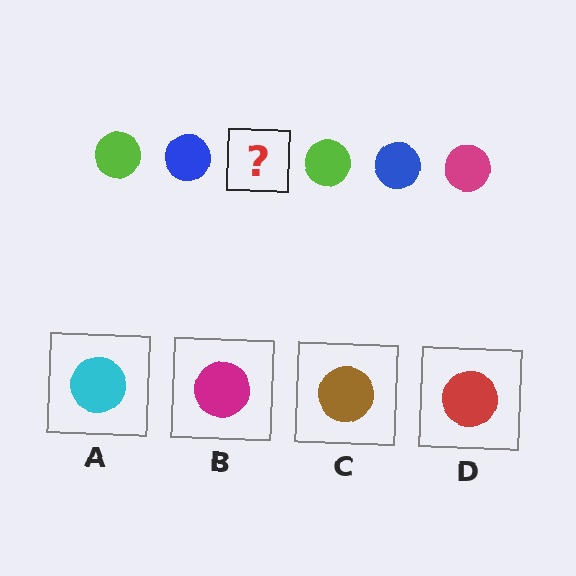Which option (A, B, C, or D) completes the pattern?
B.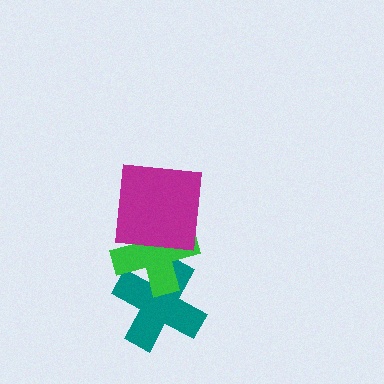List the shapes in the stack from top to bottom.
From top to bottom: the magenta square, the green cross, the teal cross.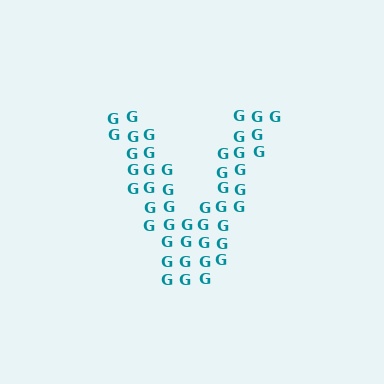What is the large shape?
The large shape is the letter V.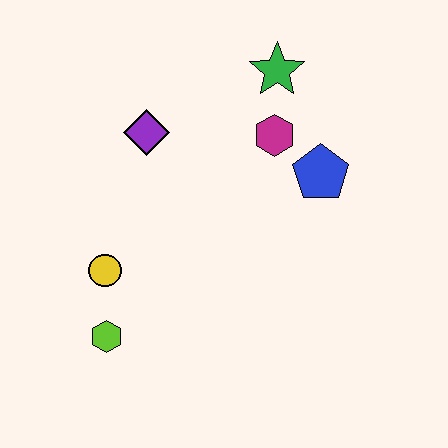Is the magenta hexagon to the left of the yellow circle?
No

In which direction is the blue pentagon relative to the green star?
The blue pentagon is below the green star.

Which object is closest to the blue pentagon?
The magenta hexagon is closest to the blue pentagon.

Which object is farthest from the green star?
The lime hexagon is farthest from the green star.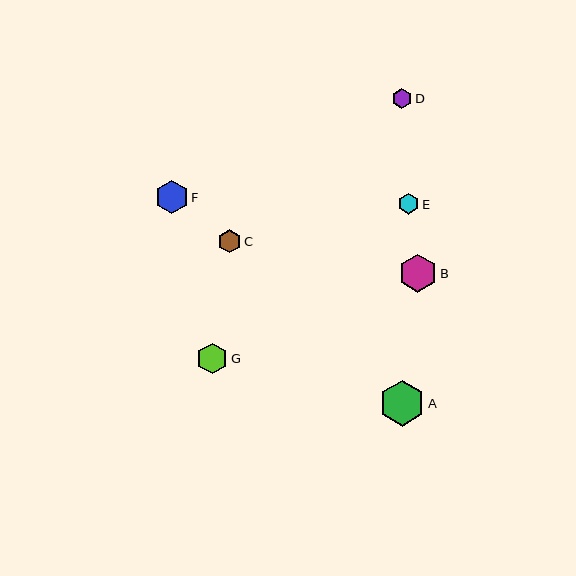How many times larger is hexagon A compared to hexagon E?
Hexagon A is approximately 2.2 times the size of hexagon E.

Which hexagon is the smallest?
Hexagon D is the smallest with a size of approximately 20 pixels.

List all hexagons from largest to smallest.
From largest to smallest: A, B, F, G, C, E, D.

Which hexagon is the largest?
Hexagon A is the largest with a size of approximately 46 pixels.